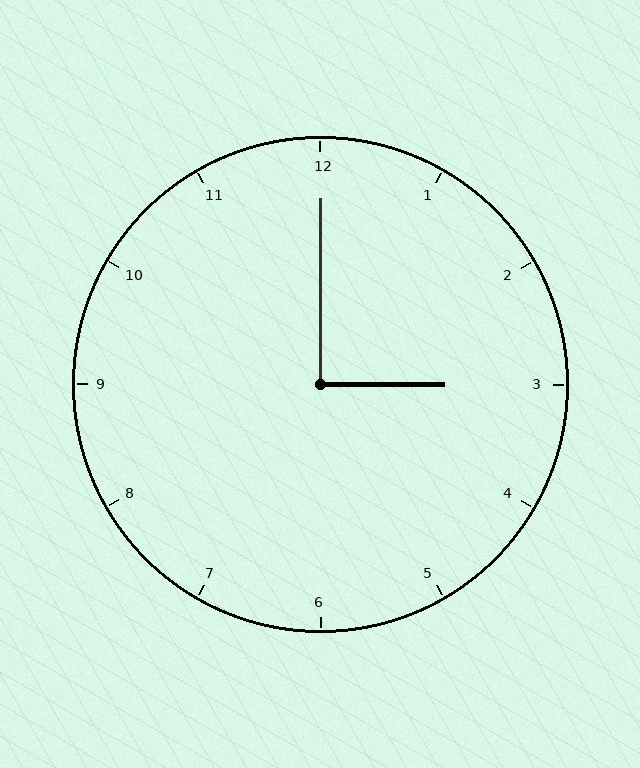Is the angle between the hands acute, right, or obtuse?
It is right.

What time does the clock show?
3:00.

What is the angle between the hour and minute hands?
Approximately 90 degrees.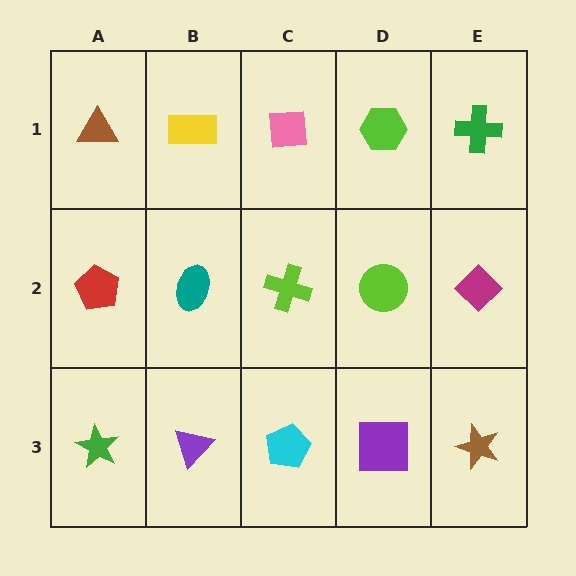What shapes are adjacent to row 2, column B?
A yellow rectangle (row 1, column B), a purple triangle (row 3, column B), a red pentagon (row 2, column A), a lime cross (row 2, column C).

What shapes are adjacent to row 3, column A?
A red pentagon (row 2, column A), a purple triangle (row 3, column B).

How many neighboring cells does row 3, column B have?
3.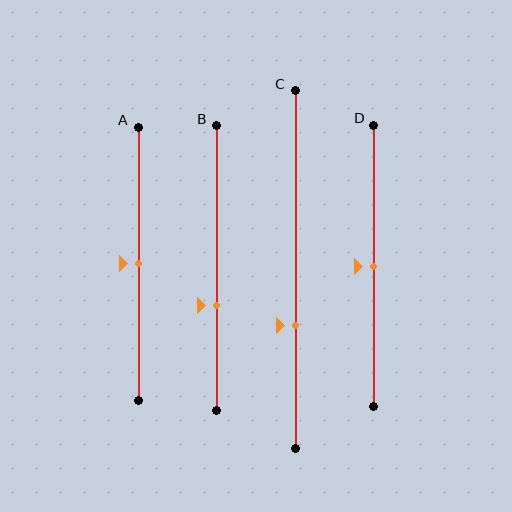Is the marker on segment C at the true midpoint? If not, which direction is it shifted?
No, the marker on segment C is shifted downward by about 16% of the segment length.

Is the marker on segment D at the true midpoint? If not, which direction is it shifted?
Yes, the marker on segment D is at the true midpoint.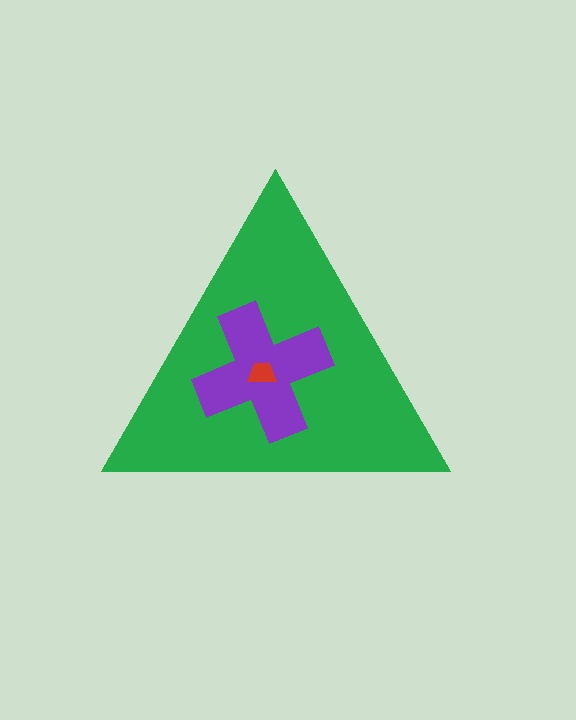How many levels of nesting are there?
3.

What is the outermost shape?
The green triangle.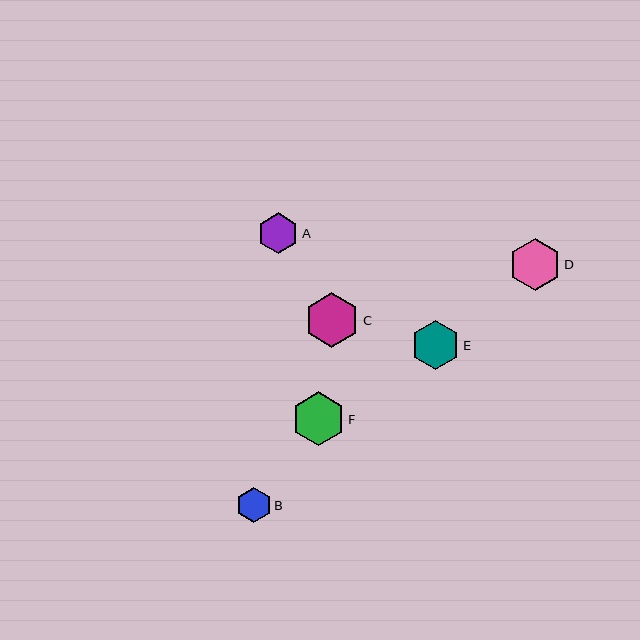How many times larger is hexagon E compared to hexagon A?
Hexagon E is approximately 1.2 times the size of hexagon A.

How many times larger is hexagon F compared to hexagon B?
Hexagon F is approximately 1.5 times the size of hexagon B.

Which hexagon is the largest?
Hexagon C is the largest with a size of approximately 55 pixels.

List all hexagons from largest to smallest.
From largest to smallest: C, F, D, E, A, B.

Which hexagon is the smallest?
Hexagon B is the smallest with a size of approximately 35 pixels.